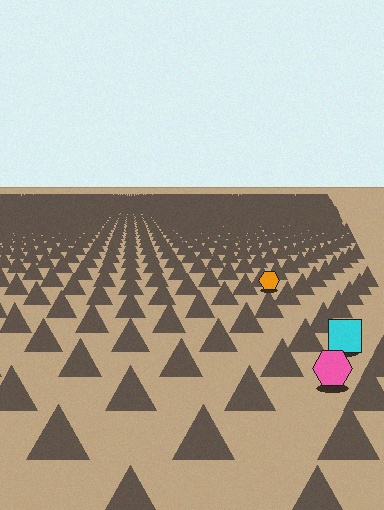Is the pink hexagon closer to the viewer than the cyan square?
Yes. The pink hexagon is closer — you can tell from the texture gradient: the ground texture is coarser near it.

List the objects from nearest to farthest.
From nearest to farthest: the pink hexagon, the cyan square, the orange hexagon.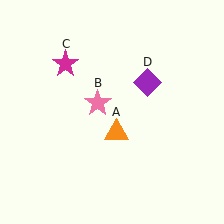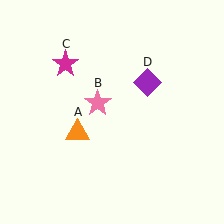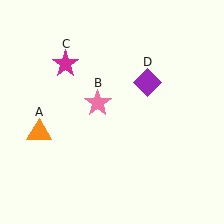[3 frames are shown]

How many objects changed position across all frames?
1 object changed position: orange triangle (object A).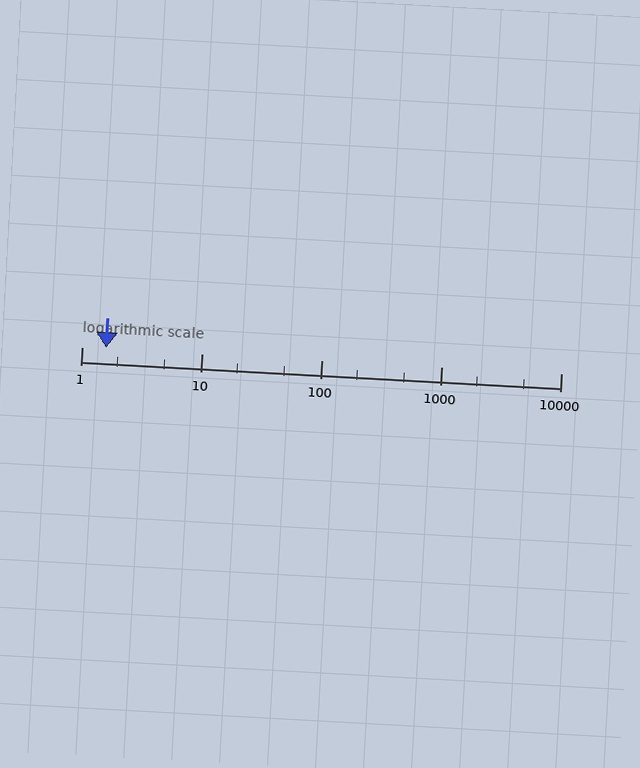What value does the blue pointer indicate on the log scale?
The pointer indicates approximately 1.6.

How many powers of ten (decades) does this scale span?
The scale spans 4 decades, from 1 to 10000.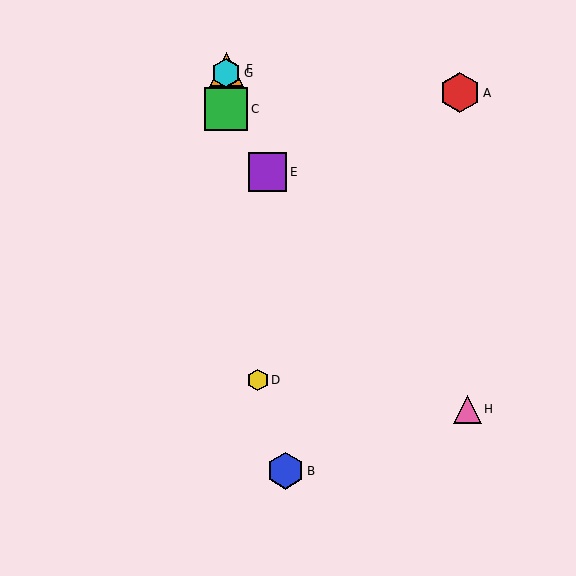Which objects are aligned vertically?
Objects C, F, G are aligned vertically.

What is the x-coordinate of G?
Object G is at x≈226.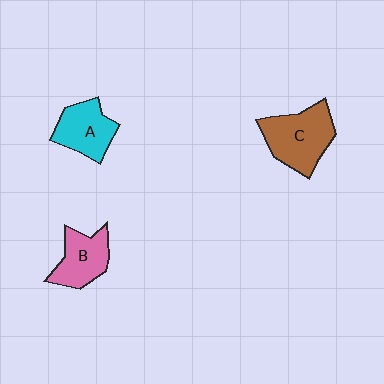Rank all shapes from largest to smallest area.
From largest to smallest: C (brown), A (cyan), B (pink).